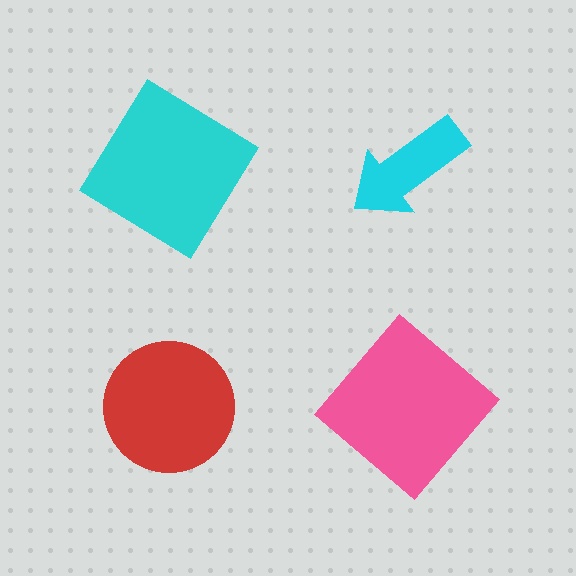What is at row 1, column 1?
A cyan diamond.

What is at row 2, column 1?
A red circle.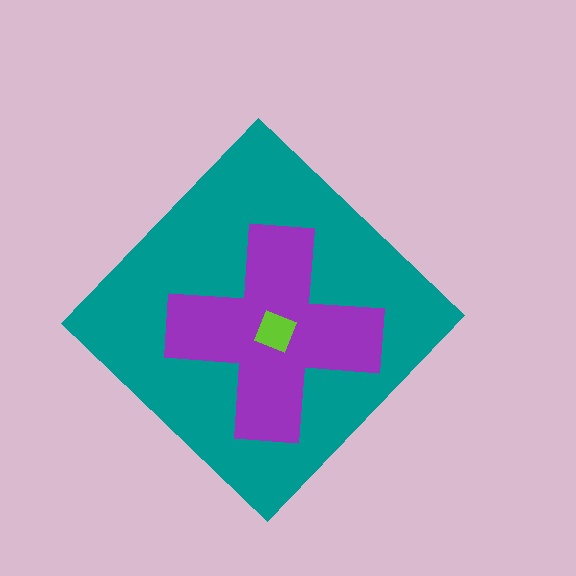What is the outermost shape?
The teal diamond.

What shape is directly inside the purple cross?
The lime square.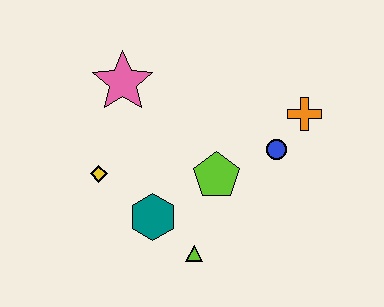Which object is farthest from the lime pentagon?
The pink star is farthest from the lime pentagon.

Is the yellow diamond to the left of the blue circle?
Yes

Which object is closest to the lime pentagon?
The blue circle is closest to the lime pentagon.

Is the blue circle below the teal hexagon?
No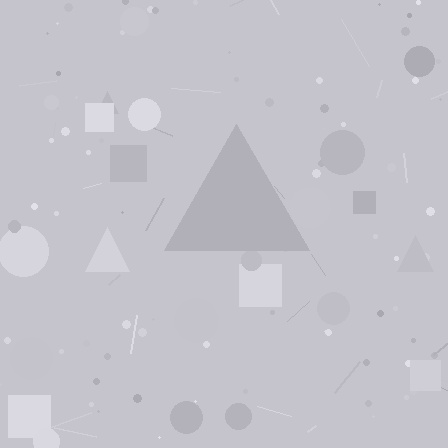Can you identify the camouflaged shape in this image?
The camouflaged shape is a triangle.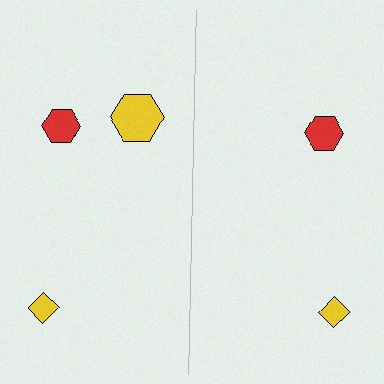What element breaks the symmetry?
A yellow hexagon is missing from the right side.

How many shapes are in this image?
There are 5 shapes in this image.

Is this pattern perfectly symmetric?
No, the pattern is not perfectly symmetric. A yellow hexagon is missing from the right side.